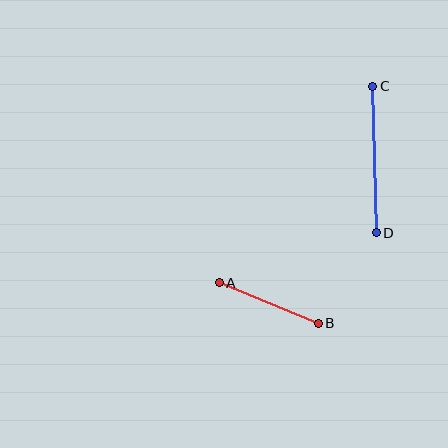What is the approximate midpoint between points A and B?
The midpoint is at approximately (269, 303) pixels.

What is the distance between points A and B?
The distance is approximately 107 pixels.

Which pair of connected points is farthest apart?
Points C and D are farthest apart.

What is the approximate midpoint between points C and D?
The midpoint is at approximately (374, 160) pixels.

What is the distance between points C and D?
The distance is approximately 147 pixels.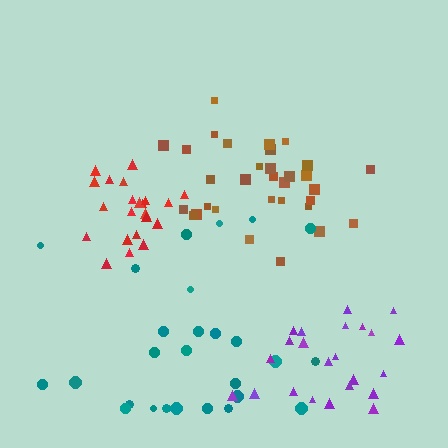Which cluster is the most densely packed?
Red.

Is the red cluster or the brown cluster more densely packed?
Red.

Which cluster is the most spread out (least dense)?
Teal.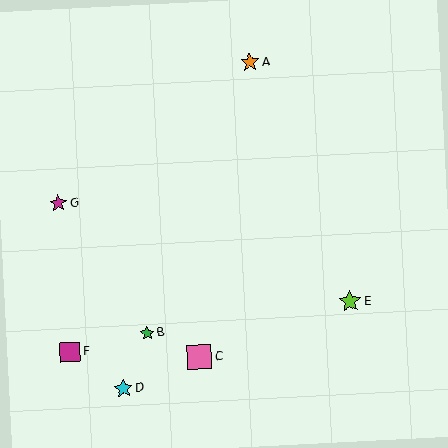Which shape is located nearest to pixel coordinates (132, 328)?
The green star (labeled B) at (147, 333) is nearest to that location.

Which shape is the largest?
The pink square (labeled C) is the largest.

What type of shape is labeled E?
Shape E is a lime star.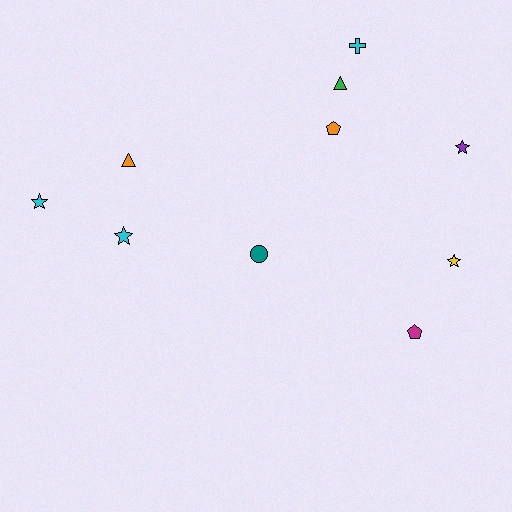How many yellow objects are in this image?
There is 1 yellow object.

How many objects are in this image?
There are 10 objects.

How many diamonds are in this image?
There are no diamonds.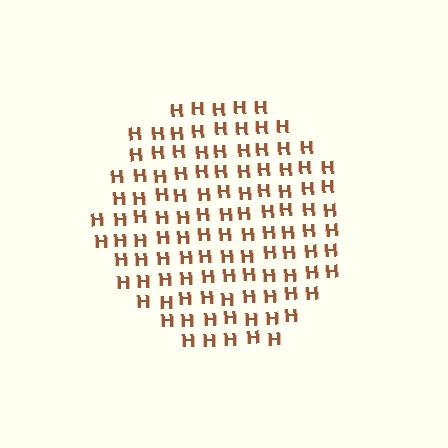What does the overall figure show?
The overall figure shows a circle.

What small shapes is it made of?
It is made of small letter H's.